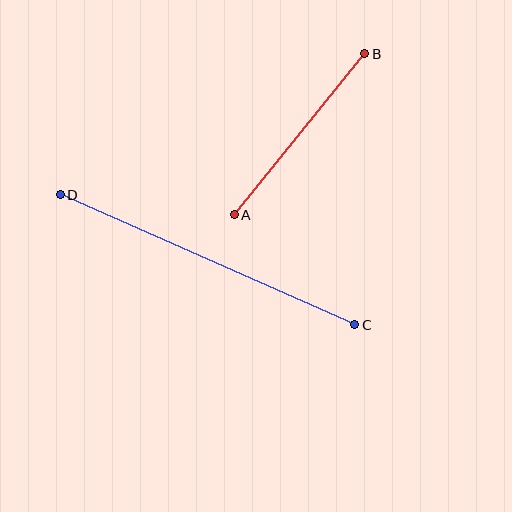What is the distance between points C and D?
The distance is approximately 322 pixels.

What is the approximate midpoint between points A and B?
The midpoint is at approximately (299, 134) pixels.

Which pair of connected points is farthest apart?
Points C and D are farthest apart.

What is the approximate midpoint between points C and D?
The midpoint is at approximately (207, 260) pixels.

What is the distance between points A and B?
The distance is approximately 208 pixels.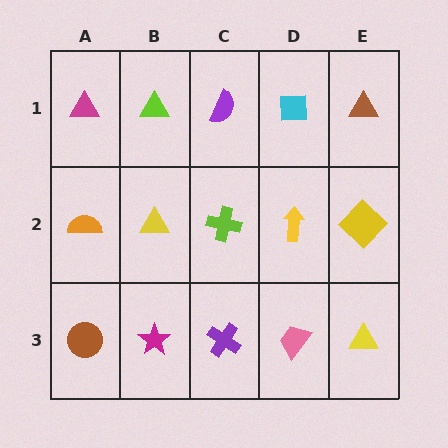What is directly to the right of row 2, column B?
A lime cross.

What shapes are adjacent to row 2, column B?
A lime triangle (row 1, column B), a magenta star (row 3, column B), an orange semicircle (row 2, column A), a lime cross (row 2, column C).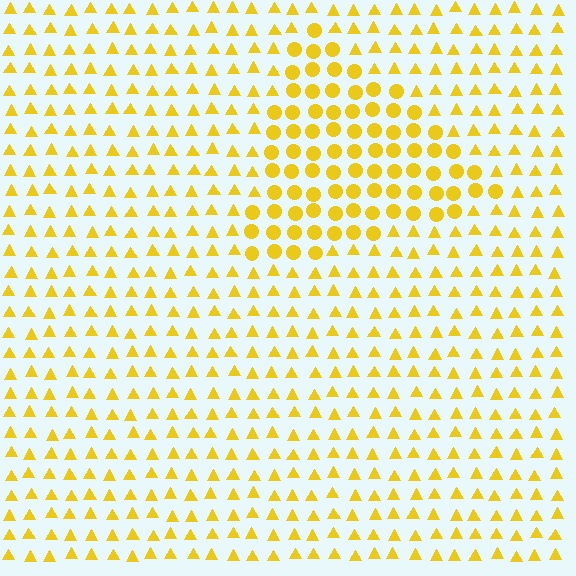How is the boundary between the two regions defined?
The boundary is defined by a change in element shape: circles inside vs. triangles outside. All elements share the same color and spacing.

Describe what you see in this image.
The image is filled with small yellow elements arranged in a uniform grid. A triangle-shaped region contains circles, while the surrounding area contains triangles. The boundary is defined purely by the change in element shape.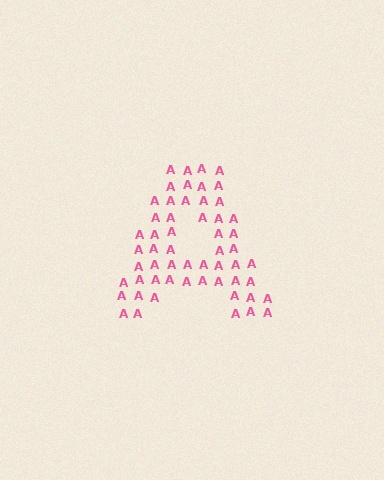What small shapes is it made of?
It is made of small letter A's.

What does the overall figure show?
The overall figure shows the letter A.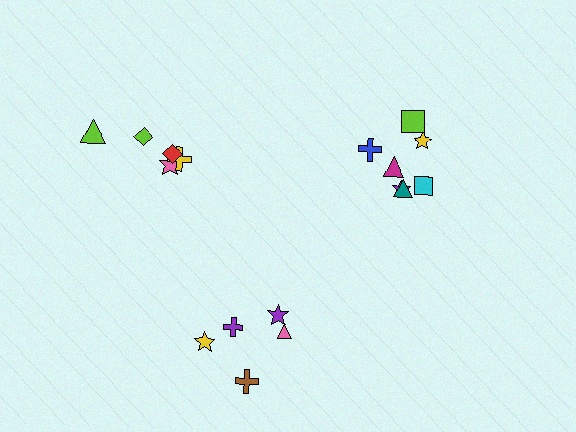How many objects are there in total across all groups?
There are 17 objects.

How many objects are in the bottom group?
There are 5 objects.